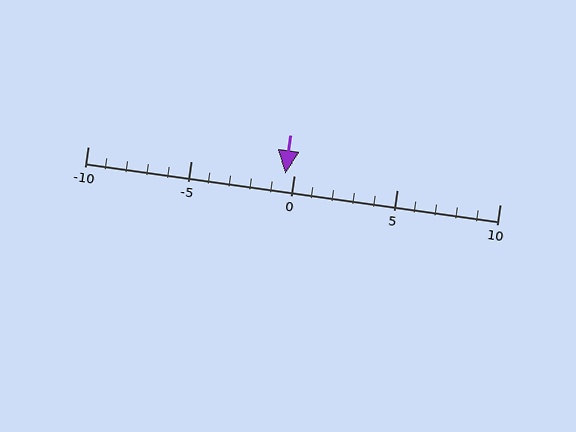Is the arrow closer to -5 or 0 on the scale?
The arrow is closer to 0.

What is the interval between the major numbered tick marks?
The major tick marks are spaced 5 units apart.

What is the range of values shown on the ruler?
The ruler shows values from -10 to 10.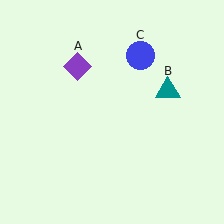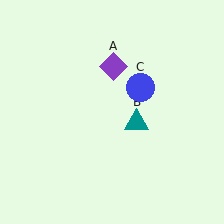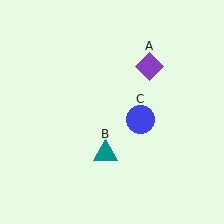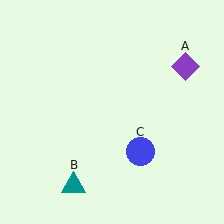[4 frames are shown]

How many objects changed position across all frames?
3 objects changed position: purple diamond (object A), teal triangle (object B), blue circle (object C).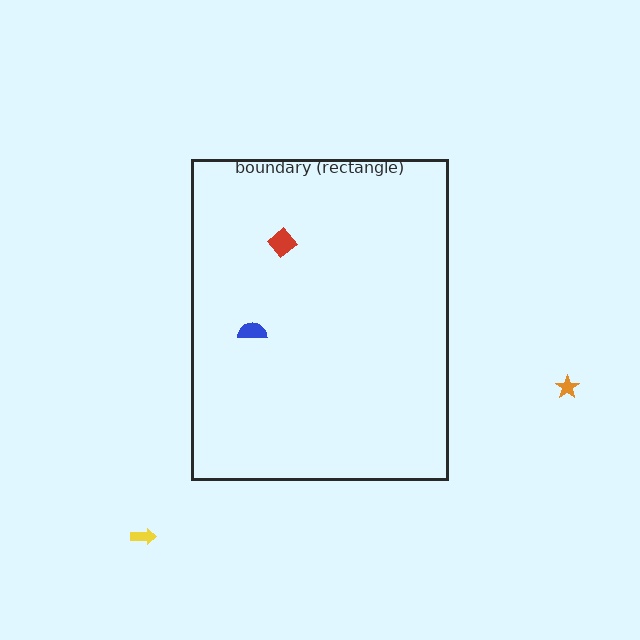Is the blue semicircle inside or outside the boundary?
Inside.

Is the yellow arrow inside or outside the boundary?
Outside.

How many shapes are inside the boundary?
2 inside, 2 outside.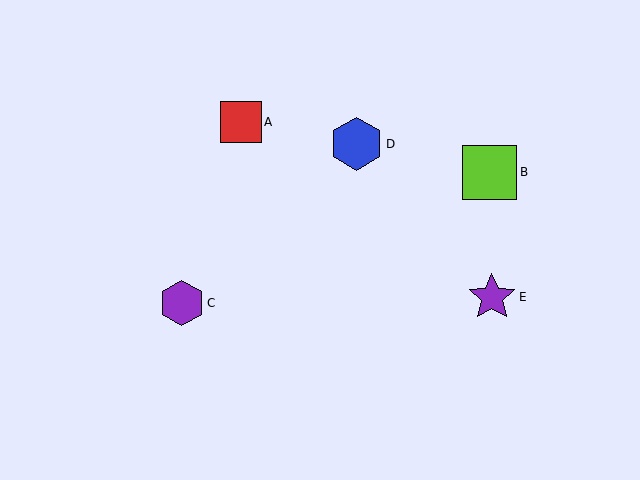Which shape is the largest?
The lime square (labeled B) is the largest.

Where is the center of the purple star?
The center of the purple star is at (492, 297).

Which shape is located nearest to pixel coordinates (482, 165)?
The lime square (labeled B) at (490, 172) is nearest to that location.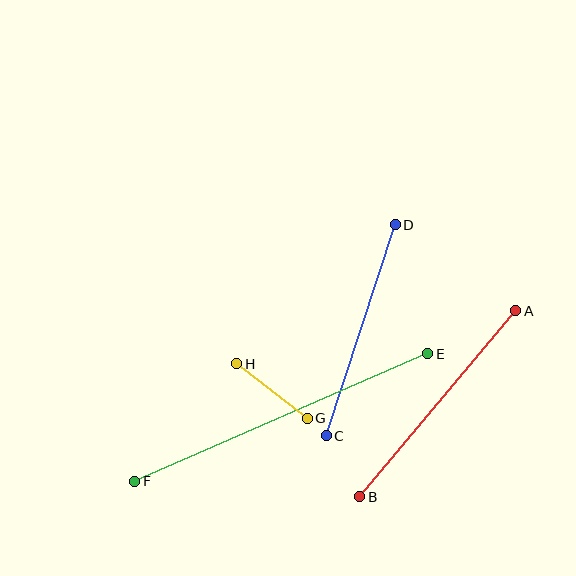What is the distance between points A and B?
The distance is approximately 243 pixels.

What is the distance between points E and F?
The distance is approximately 320 pixels.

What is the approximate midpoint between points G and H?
The midpoint is at approximately (272, 391) pixels.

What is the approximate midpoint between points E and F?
The midpoint is at approximately (281, 418) pixels.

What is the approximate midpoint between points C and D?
The midpoint is at approximately (361, 330) pixels.